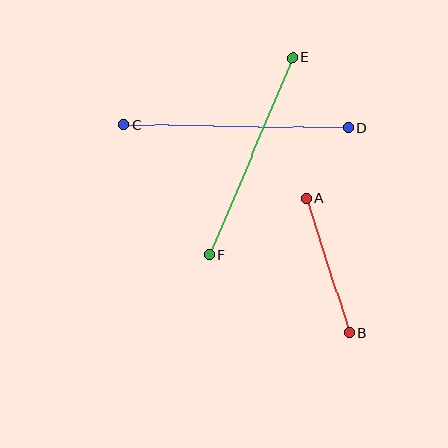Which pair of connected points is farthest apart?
Points C and D are farthest apart.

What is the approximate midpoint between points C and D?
The midpoint is at approximately (236, 126) pixels.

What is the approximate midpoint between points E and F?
The midpoint is at approximately (251, 156) pixels.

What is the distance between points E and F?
The distance is approximately 214 pixels.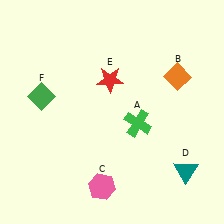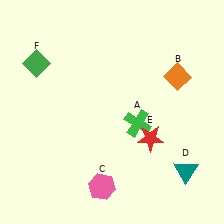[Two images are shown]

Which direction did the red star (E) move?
The red star (E) moved down.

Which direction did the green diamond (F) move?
The green diamond (F) moved up.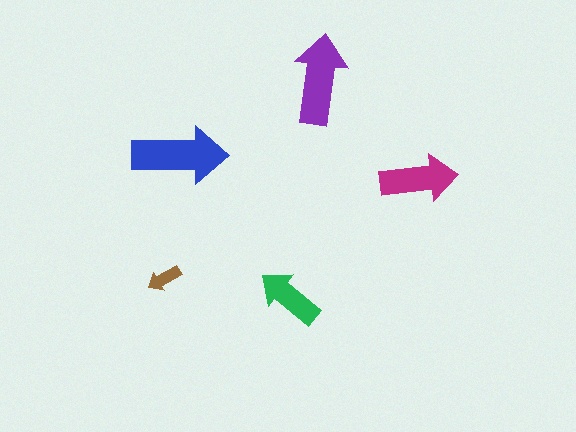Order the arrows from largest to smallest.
the blue one, the purple one, the magenta one, the green one, the brown one.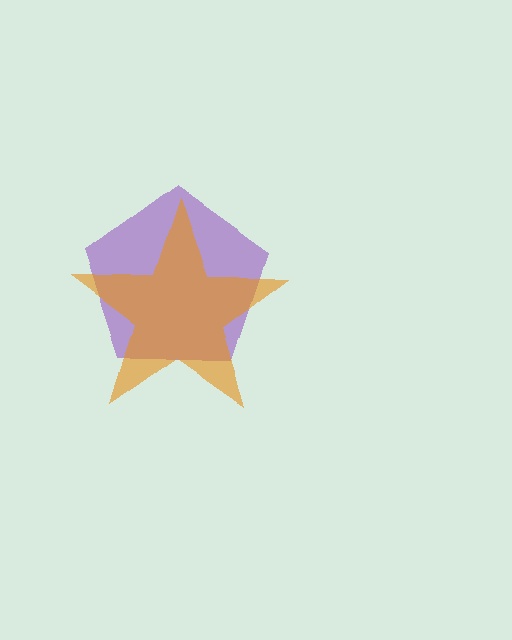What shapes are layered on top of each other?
The layered shapes are: a purple pentagon, an orange star.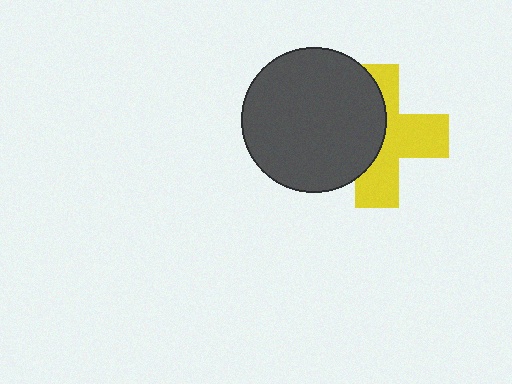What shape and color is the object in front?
The object in front is a dark gray circle.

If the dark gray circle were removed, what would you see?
You would see the complete yellow cross.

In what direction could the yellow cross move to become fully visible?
The yellow cross could move right. That would shift it out from behind the dark gray circle entirely.